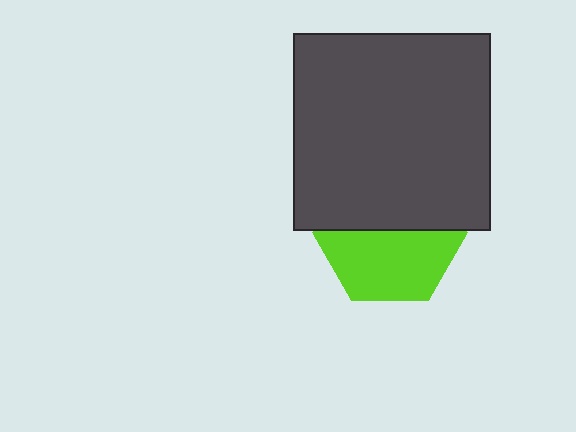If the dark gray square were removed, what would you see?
You would see the complete lime hexagon.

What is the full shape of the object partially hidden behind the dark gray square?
The partially hidden object is a lime hexagon.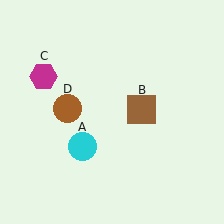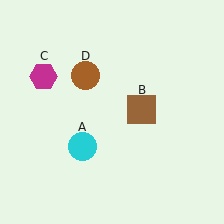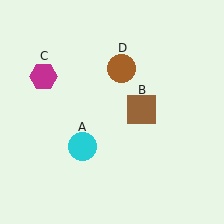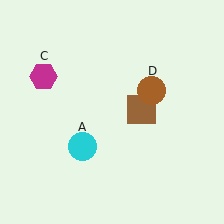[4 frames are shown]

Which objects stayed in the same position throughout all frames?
Cyan circle (object A) and brown square (object B) and magenta hexagon (object C) remained stationary.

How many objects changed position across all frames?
1 object changed position: brown circle (object D).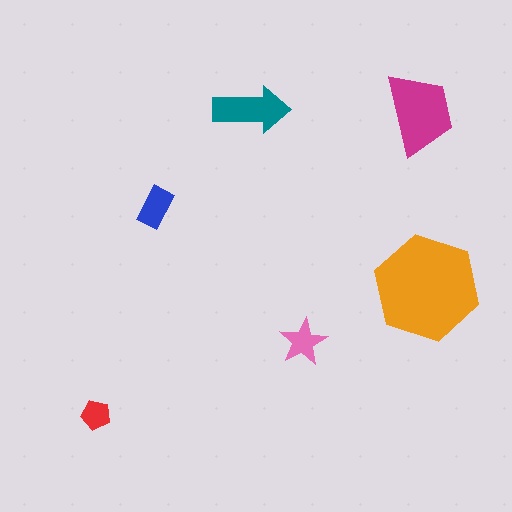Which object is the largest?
The orange hexagon.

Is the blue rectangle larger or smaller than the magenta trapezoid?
Smaller.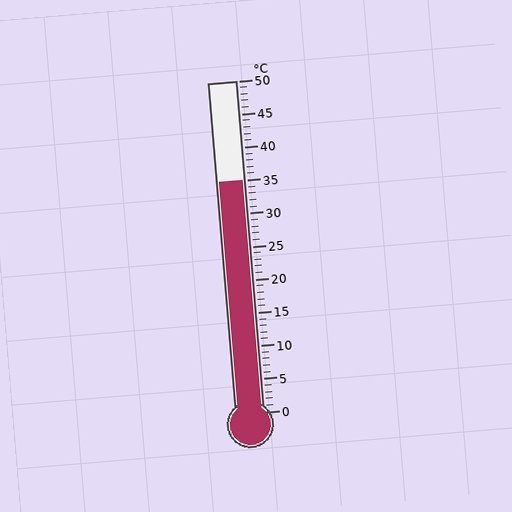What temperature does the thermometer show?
The thermometer shows approximately 35°C.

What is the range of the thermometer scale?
The thermometer scale ranges from 0°C to 50°C.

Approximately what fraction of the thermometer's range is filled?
The thermometer is filled to approximately 70% of its range.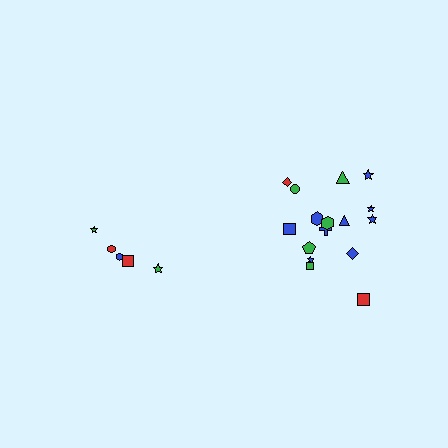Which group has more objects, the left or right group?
The right group.